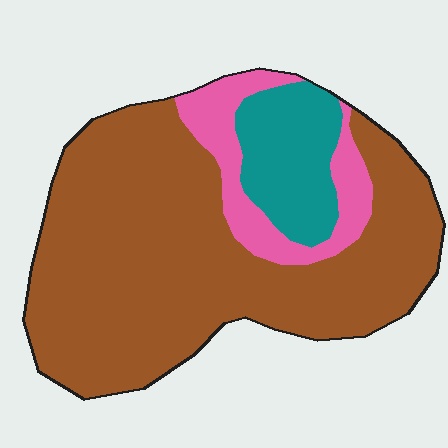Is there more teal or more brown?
Brown.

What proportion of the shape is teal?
Teal covers about 15% of the shape.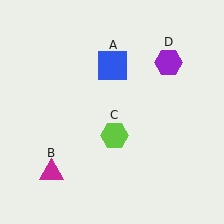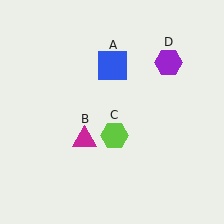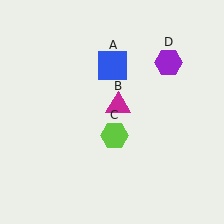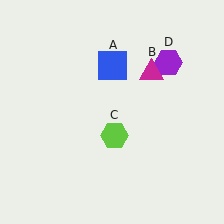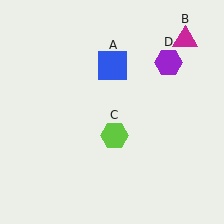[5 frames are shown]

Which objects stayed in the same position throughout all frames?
Blue square (object A) and lime hexagon (object C) and purple hexagon (object D) remained stationary.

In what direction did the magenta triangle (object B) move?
The magenta triangle (object B) moved up and to the right.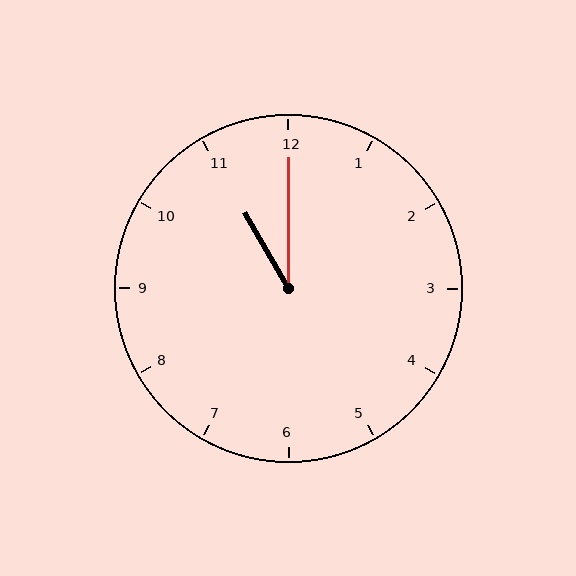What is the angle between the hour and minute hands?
Approximately 30 degrees.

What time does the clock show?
11:00.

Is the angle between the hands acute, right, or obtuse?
It is acute.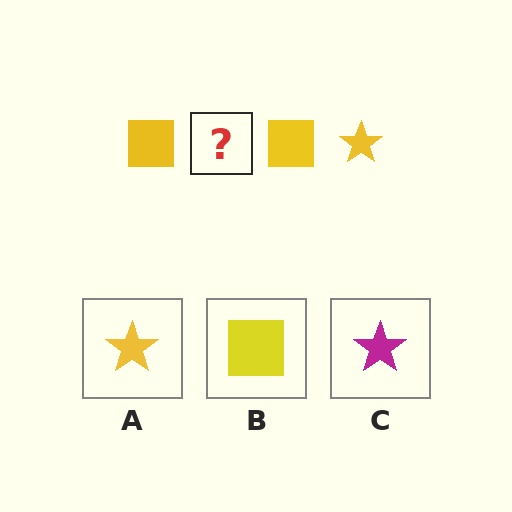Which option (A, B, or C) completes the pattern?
A.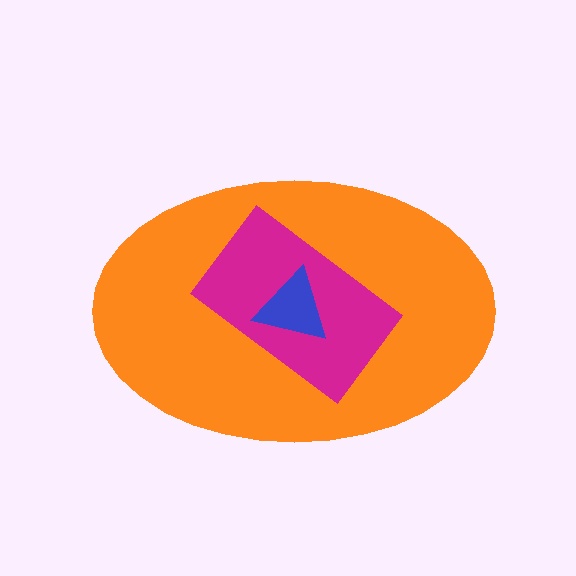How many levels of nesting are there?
3.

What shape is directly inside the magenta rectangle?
The blue triangle.